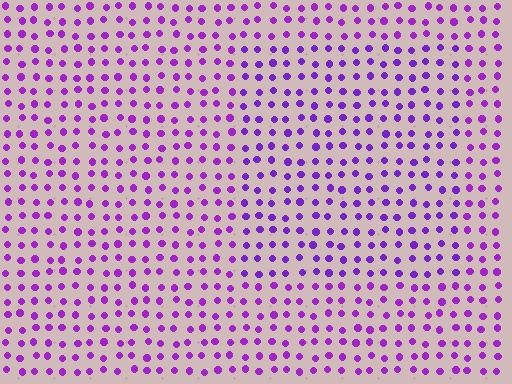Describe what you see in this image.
The image is filled with small purple elements in a uniform arrangement. A rectangle-shaped region is visible where the elements are tinted to a slightly different hue, forming a subtle color boundary.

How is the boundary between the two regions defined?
The boundary is defined purely by a slight shift in hue (about 16 degrees). Spacing, size, and orientation are identical on both sides.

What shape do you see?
I see a rectangle.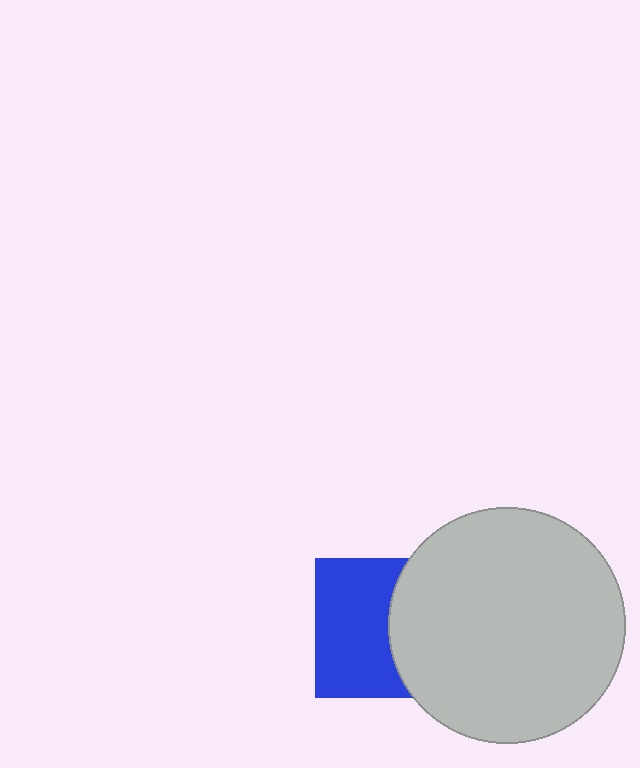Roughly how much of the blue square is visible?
About half of it is visible (roughly 57%).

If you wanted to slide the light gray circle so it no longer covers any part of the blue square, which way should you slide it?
Slide it right — that is the most direct way to separate the two shapes.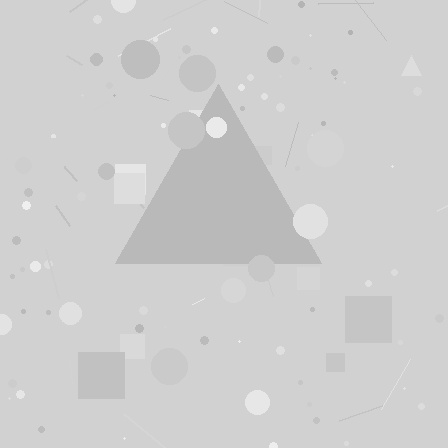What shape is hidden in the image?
A triangle is hidden in the image.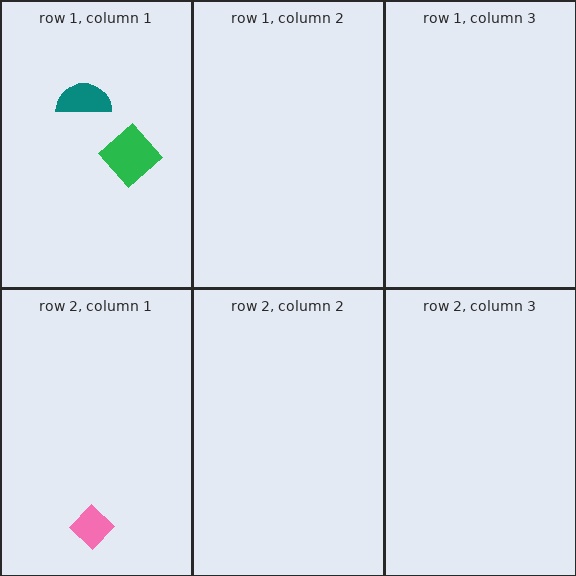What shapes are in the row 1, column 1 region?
The green diamond, the teal semicircle.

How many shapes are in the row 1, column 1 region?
2.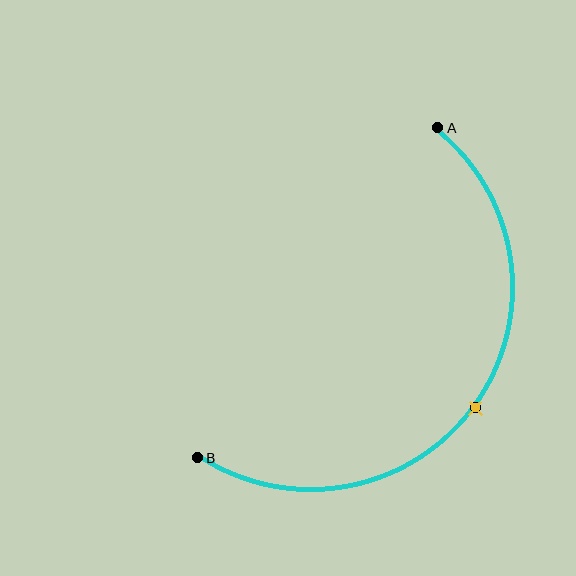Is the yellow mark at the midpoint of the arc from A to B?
Yes. The yellow mark lies on the arc at equal arc-length from both A and B — it is the arc midpoint.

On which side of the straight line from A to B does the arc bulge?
The arc bulges below and to the right of the straight line connecting A and B.